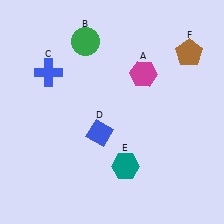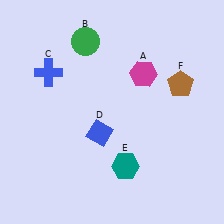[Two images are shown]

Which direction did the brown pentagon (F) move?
The brown pentagon (F) moved down.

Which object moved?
The brown pentagon (F) moved down.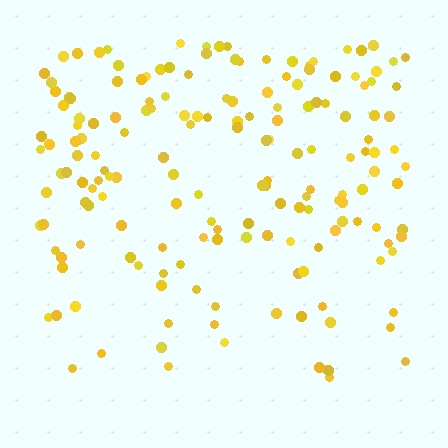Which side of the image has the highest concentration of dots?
The top.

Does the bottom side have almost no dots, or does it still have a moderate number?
Still a moderate number, just noticeably fewer than the top.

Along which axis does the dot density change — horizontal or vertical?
Vertical.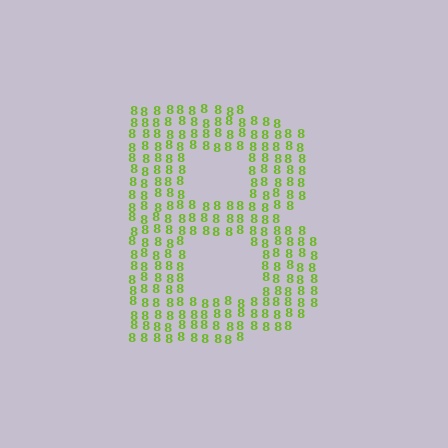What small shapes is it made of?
It is made of small digit 8's.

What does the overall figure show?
The overall figure shows the letter B.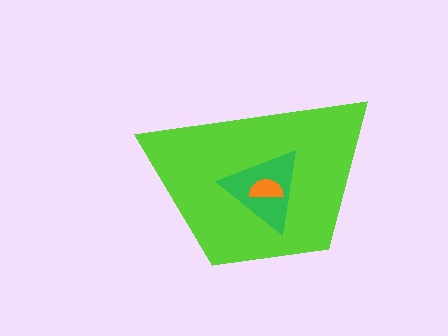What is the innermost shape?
The orange semicircle.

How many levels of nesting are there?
3.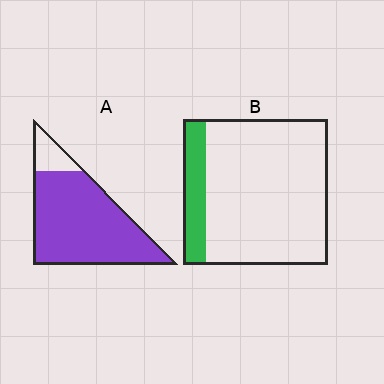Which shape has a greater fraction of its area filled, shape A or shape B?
Shape A.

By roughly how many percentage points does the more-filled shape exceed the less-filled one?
By roughly 70 percentage points (A over B).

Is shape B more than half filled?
No.